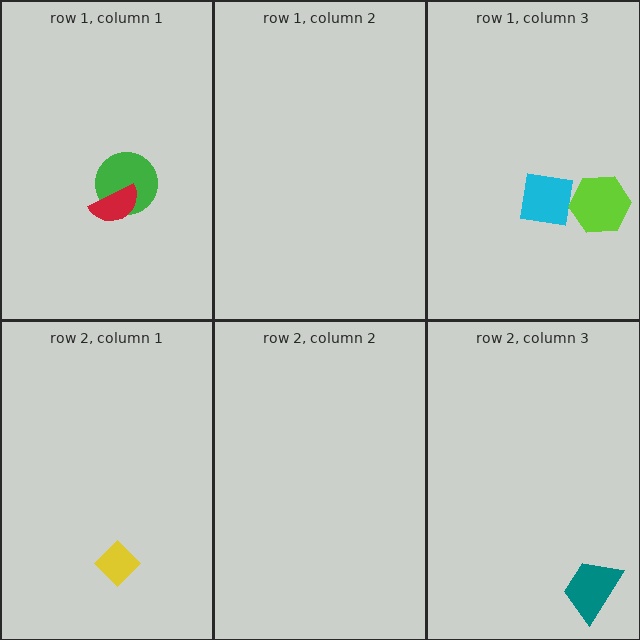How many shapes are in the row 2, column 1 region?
1.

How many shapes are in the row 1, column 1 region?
2.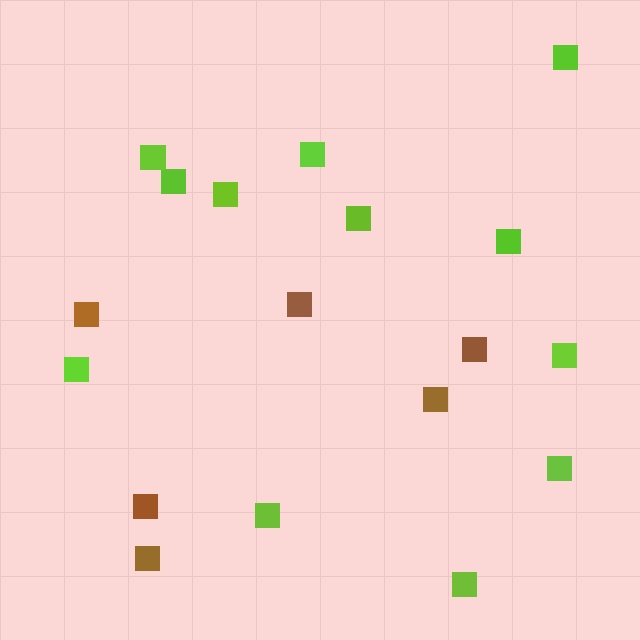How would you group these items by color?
There are 2 groups: one group of lime squares (12) and one group of brown squares (6).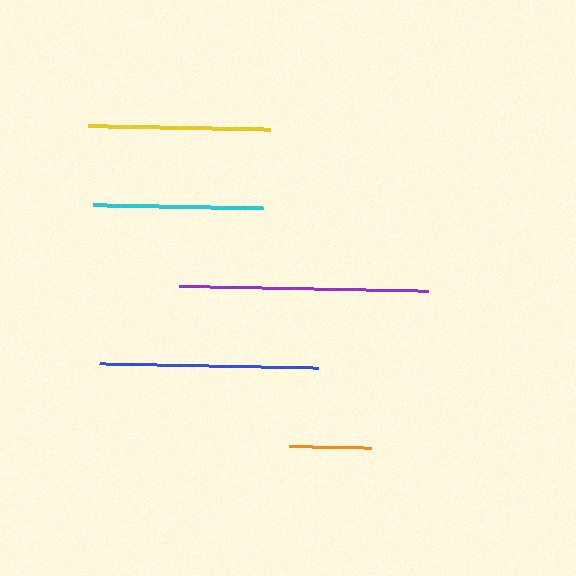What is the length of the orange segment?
The orange segment is approximately 82 pixels long.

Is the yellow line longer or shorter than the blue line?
The blue line is longer than the yellow line.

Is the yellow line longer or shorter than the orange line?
The yellow line is longer than the orange line.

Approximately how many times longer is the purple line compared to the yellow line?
The purple line is approximately 1.4 times the length of the yellow line.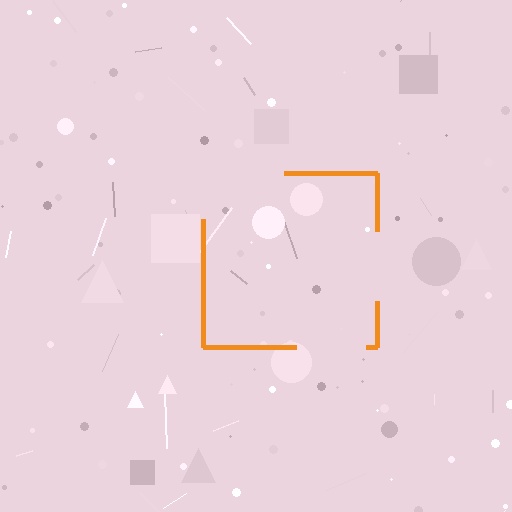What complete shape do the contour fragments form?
The contour fragments form a square.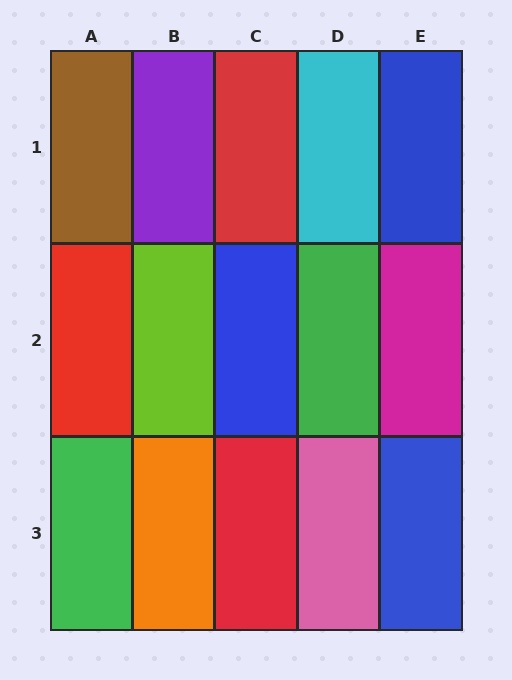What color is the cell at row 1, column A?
Brown.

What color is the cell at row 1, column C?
Red.